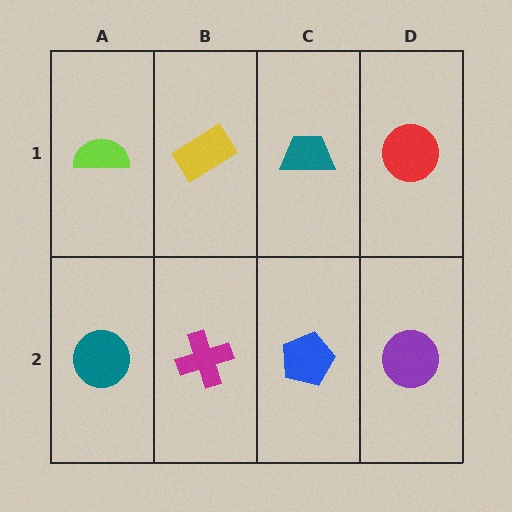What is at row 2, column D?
A purple circle.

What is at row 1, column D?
A red circle.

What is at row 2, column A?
A teal circle.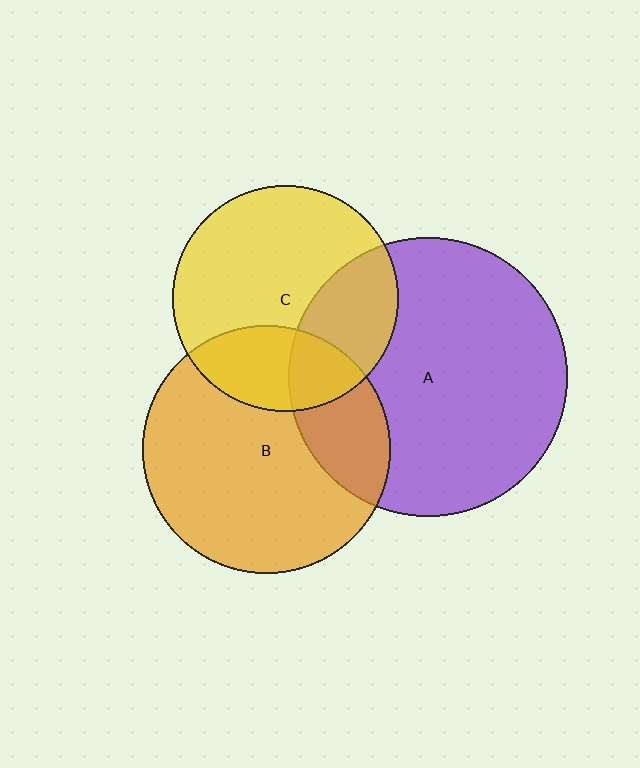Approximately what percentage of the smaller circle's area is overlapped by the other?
Approximately 30%.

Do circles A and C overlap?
Yes.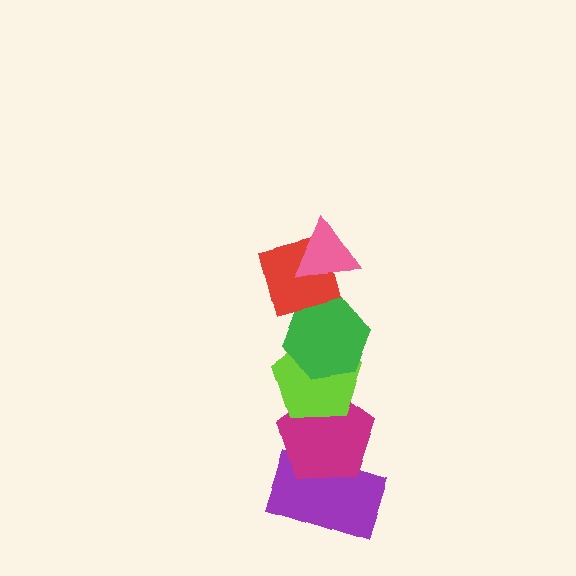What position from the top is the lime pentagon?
The lime pentagon is 4th from the top.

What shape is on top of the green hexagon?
The red diamond is on top of the green hexagon.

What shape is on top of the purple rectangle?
The magenta pentagon is on top of the purple rectangle.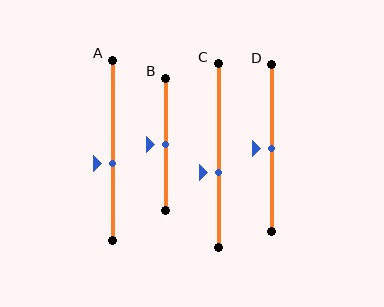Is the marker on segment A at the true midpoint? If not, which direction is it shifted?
No, the marker on segment A is shifted downward by about 7% of the segment length.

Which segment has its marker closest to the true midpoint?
Segment B has its marker closest to the true midpoint.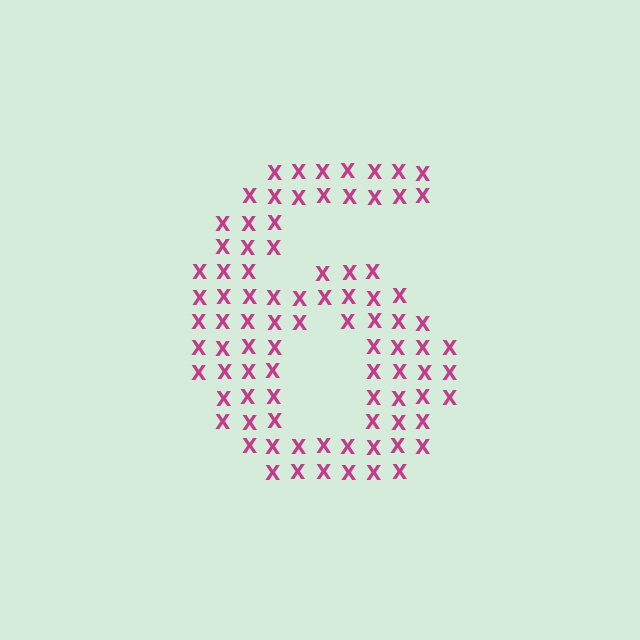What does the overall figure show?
The overall figure shows the digit 6.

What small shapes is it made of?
It is made of small letter X's.